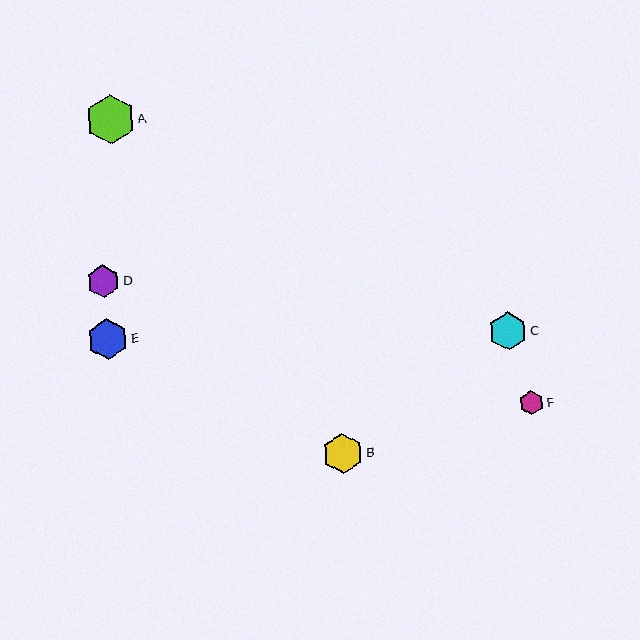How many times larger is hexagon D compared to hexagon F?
Hexagon D is approximately 1.3 times the size of hexagon F.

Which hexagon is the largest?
Hexagon A is the largest with a size of approximately 49 pixels.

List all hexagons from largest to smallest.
From largest to smallest: A, B, E, C, D, F.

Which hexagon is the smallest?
Hexagon F is the smallest with a size of approximately 24 pixels.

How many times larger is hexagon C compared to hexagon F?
Hexagon C is approximately 1.6 times the size of hexagon F.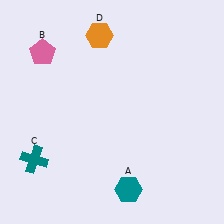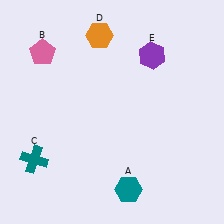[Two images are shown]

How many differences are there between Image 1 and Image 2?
There is 1 difference between the two images.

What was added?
A purple hexagon (E) was added in Image 2.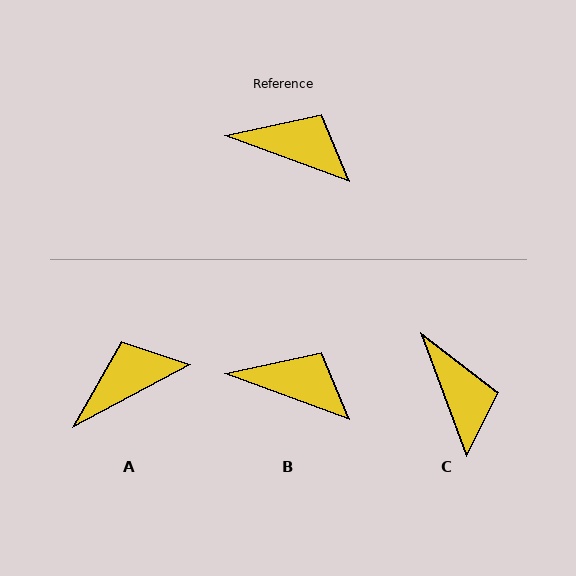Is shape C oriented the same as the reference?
No, it is off by about 50 degrees.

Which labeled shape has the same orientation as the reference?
B.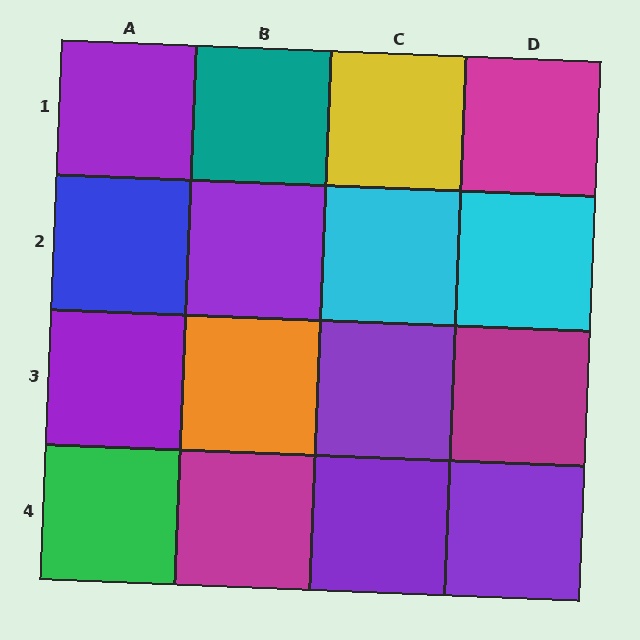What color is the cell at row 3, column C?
Purple.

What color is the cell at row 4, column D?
Purple.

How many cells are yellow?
1 cell is yellow.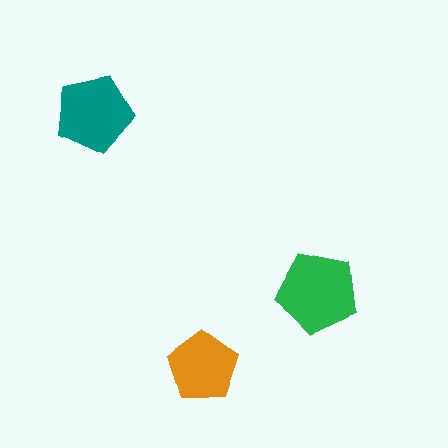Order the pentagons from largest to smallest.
the green one, the teal one, the orange one.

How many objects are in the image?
There are 3 objects in the image.